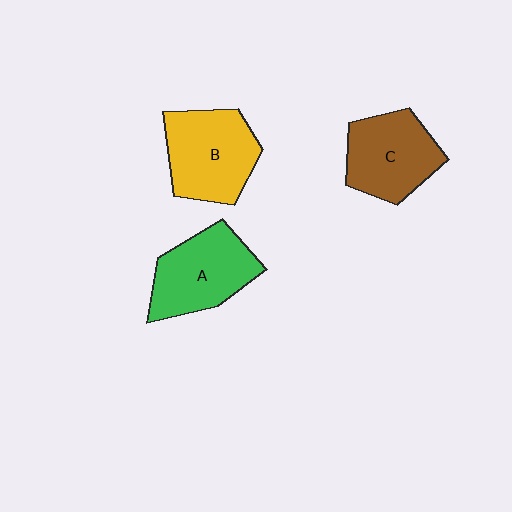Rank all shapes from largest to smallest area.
From largest to smallest: B (yellow), A (green), C (brown).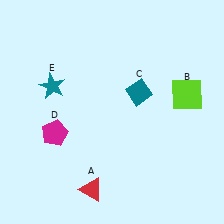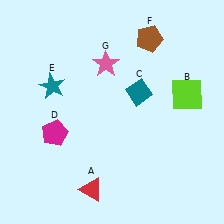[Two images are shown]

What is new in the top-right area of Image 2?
A brown pentagon (F) was added in the top-right area of Image 2.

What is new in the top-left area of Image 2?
A pink star (G) was added in the top-left area of Image 2.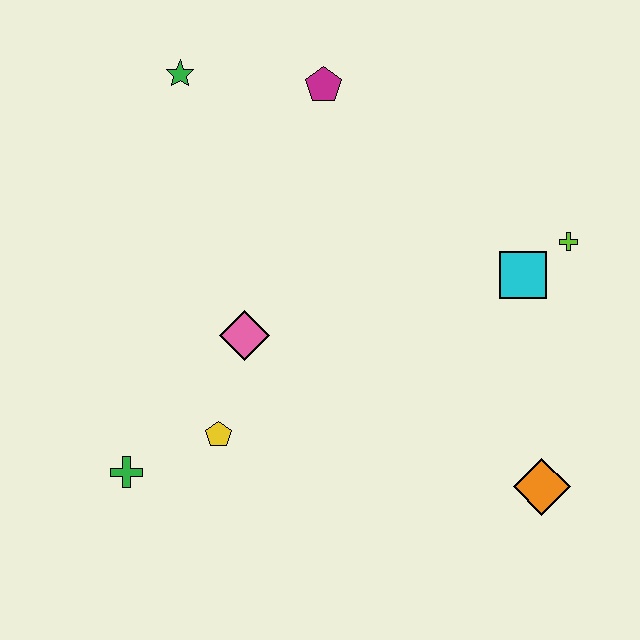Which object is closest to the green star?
The magenta pentagon is closest to the green star.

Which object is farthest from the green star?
The orange diamond is farthest from the green star.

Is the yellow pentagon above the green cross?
Yes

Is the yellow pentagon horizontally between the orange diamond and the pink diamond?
No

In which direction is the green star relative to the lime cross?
The green star is to the left of the lime cross.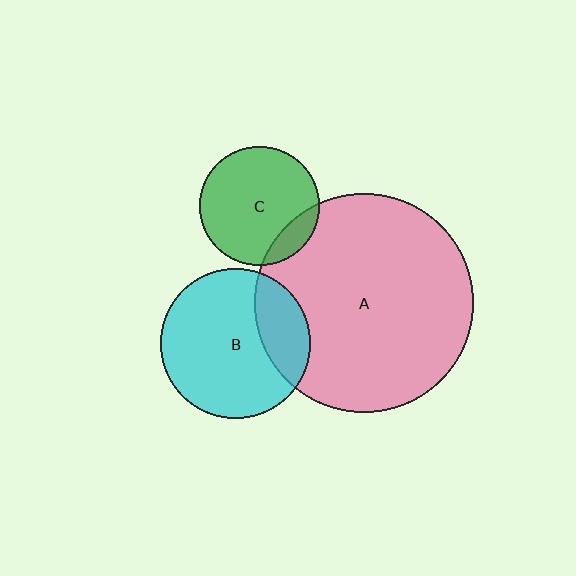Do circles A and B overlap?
Yes.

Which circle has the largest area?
Circle A (pink).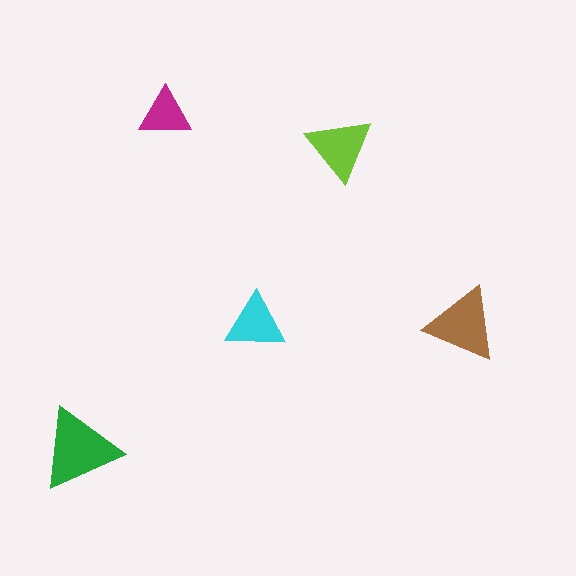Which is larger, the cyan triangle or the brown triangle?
The brown one.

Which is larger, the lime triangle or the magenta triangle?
The lime one.